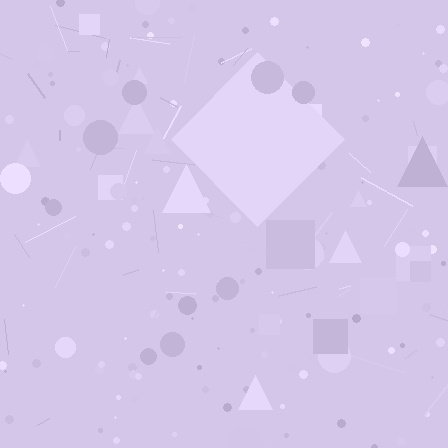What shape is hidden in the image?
A diamond is hidden in the image.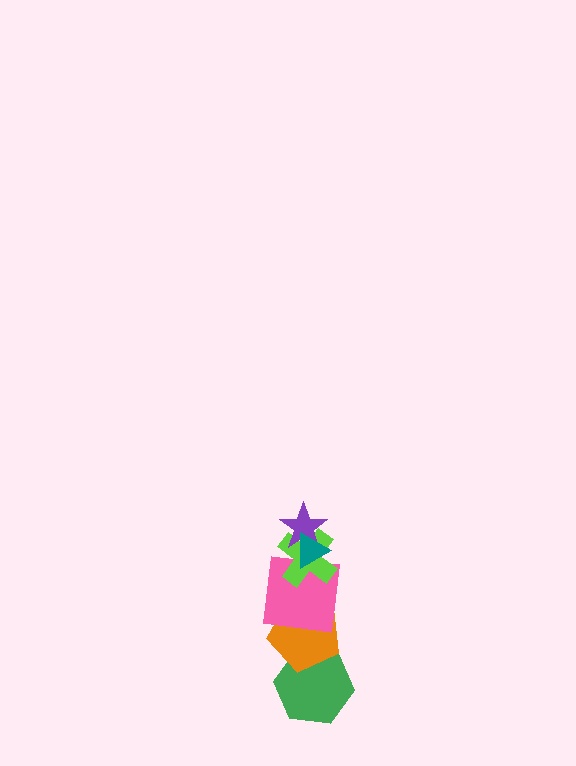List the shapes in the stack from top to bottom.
From top to bottom: the teal triangle, the purple star, the lime cross, the pink square, the orange pentagon, the green hexagon.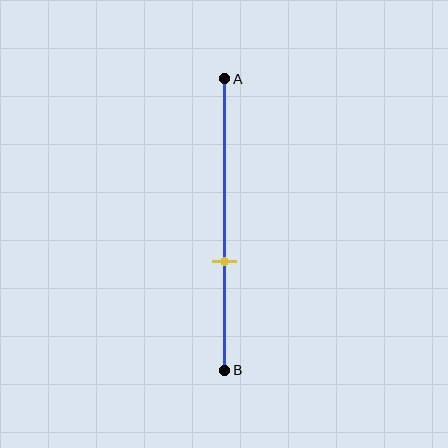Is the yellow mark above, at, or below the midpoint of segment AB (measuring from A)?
The yellow mark is below the midpoint of segment AB.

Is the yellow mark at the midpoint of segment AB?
No, the mark is at about 65% from A, not at the 50% midpoint.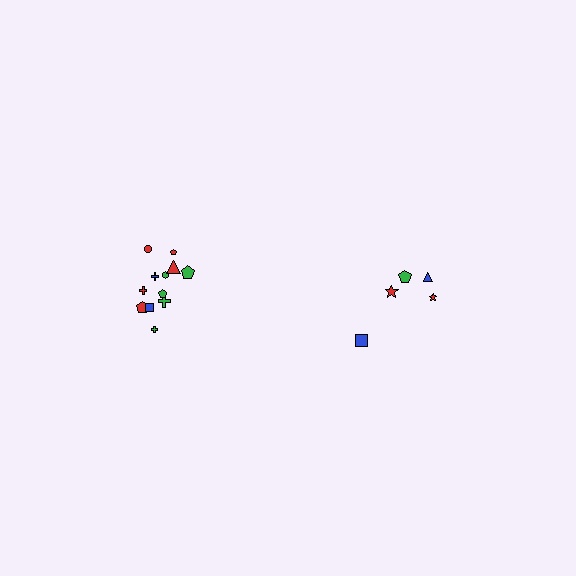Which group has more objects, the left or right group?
The left group.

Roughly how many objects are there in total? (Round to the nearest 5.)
Roughly 15 objects in total.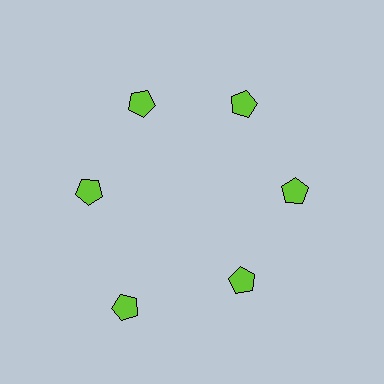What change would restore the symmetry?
The symmetry would be restored by moving it inward, back onto the ring so that all 6 pentagons sit at equal angles and equal distance from the center.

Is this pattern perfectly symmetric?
No. The 6 lime pentagons are arranged in a ring, but one element near the 7 o'clock position is pushed outward from the center, breaking the 6-fold rotational symmetry.